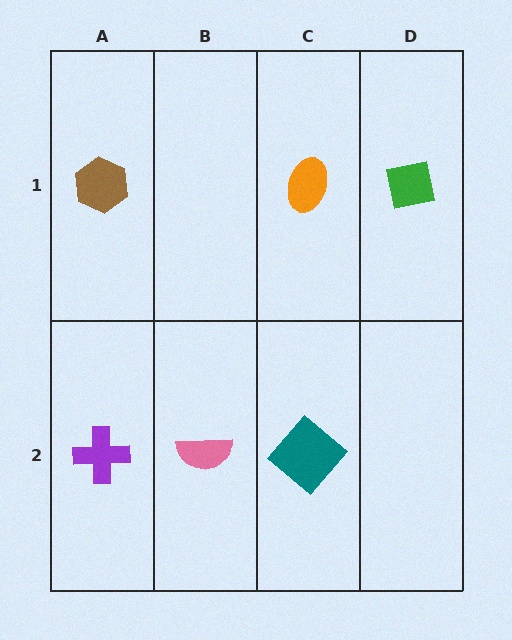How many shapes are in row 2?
3 shapes.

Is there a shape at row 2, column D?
No, that cell is empty.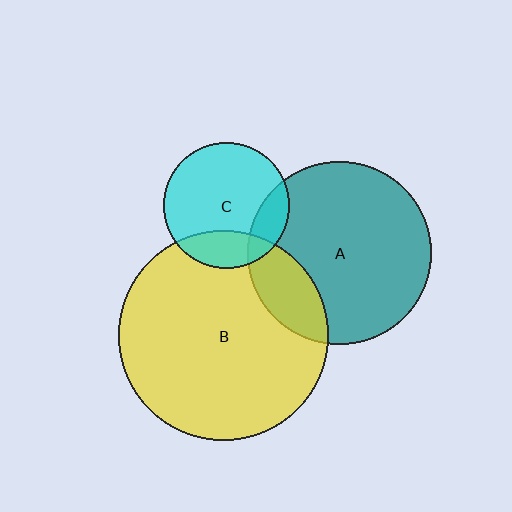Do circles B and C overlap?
Yes.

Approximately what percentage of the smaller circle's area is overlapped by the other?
Approximately 20%.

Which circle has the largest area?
Circle B (yellow).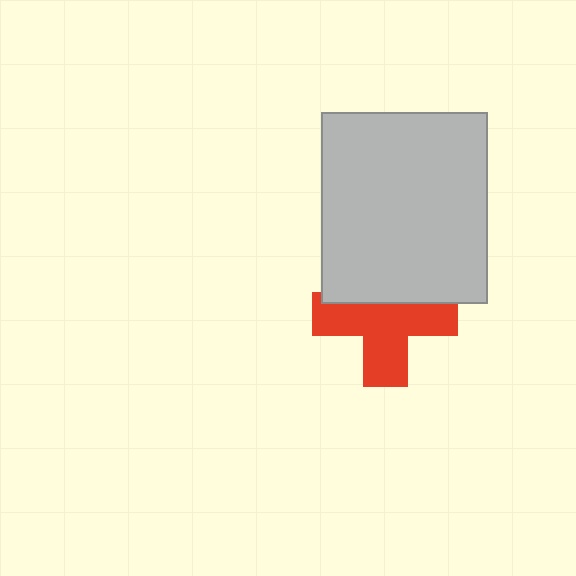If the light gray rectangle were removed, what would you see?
You would see the complete red cross.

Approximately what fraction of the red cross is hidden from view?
Roughly 35% of the red cross is hidden behind the light gray rectangle.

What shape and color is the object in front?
The object in front is a light gray rectangle.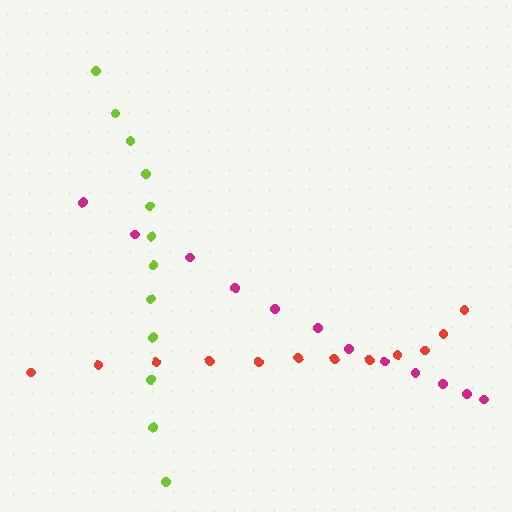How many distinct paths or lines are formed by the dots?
There are 3 distinct paths.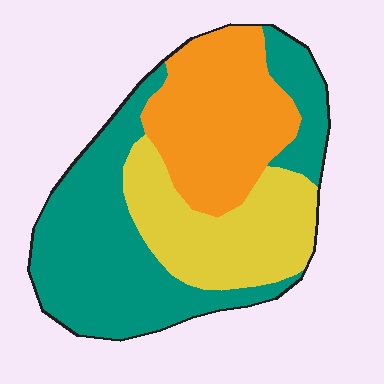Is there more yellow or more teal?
Teal.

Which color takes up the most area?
Teal, at roughly 45%.